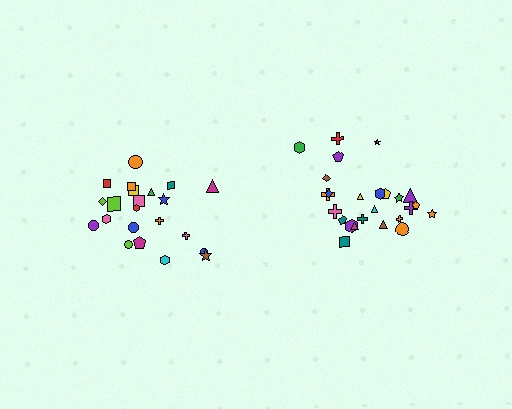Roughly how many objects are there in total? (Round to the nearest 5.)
Roughly 45 objects in total.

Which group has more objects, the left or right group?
The right group.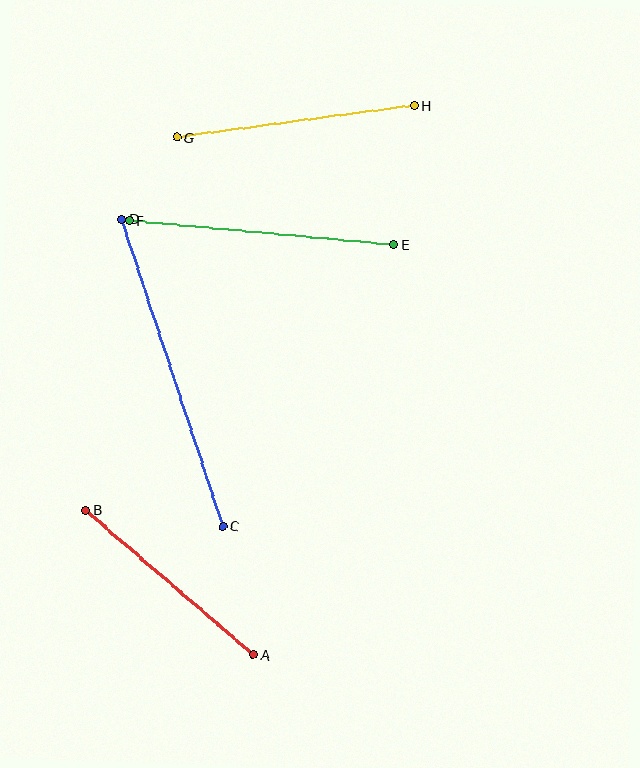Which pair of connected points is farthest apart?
Points C and D are farthest apart.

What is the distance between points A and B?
The distance is approximately 221 pixels.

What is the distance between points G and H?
The distance is approximately 239 pixels.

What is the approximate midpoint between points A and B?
The midpoint is at approximately (170, 583) pixels.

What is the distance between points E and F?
The distance is approximately 266 pixels.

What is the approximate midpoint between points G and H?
The midpoint is at approximately (295, 121) pixels.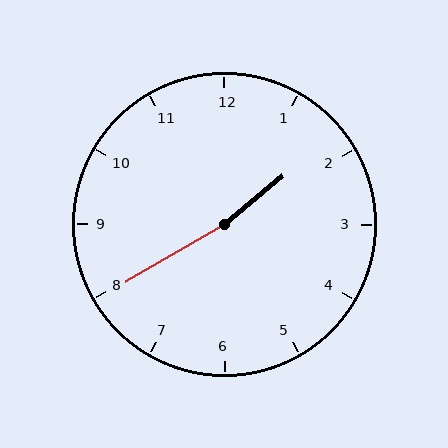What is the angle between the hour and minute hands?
Approximately 170 degrees.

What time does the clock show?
1:40.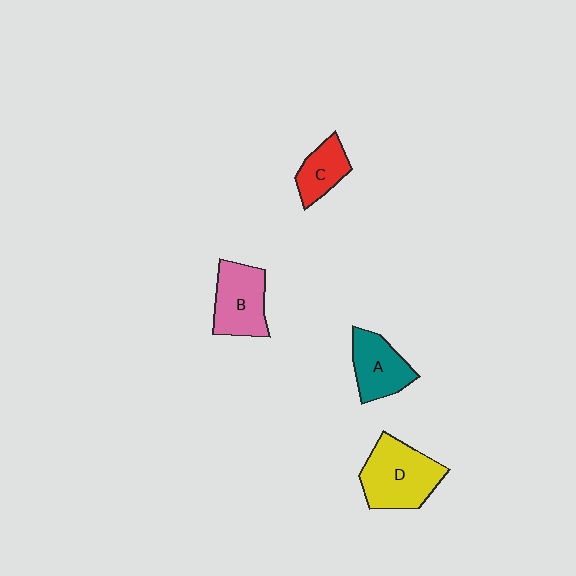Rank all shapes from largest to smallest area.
From largest to smallest: D (yellow), B (pink), A (teal), C (red).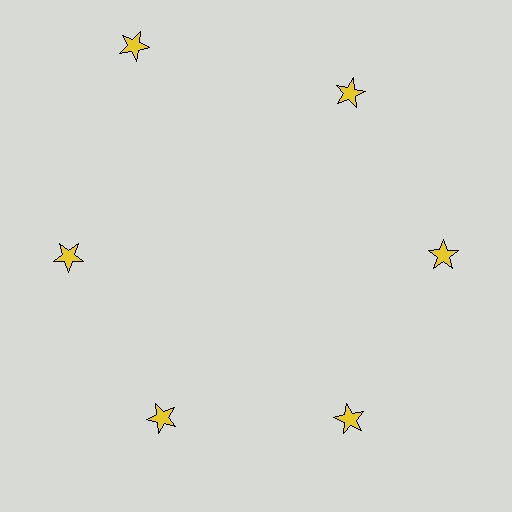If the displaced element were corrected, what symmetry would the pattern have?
It would have 6-fold rotational symmetry — the pattern would map onto itself every 60 degrees.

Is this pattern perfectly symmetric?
No. The 6 yellow stars are arranged in a ring, but one element near the 11 o'clock position is pushed outward from the center, breaking the 6-fold rotational symmetry.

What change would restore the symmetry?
The symmetry would be restored by moving it inward, back onto the ring so that all 6 stars sit at equal angles and equal distance from the center.